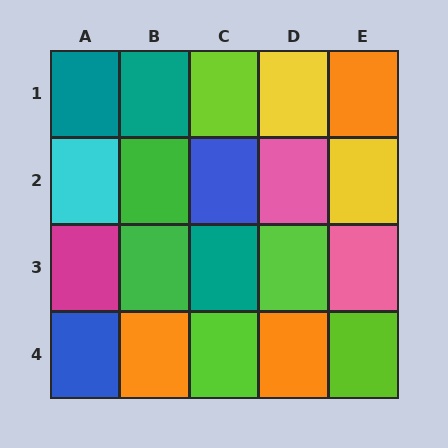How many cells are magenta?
1 cell is magenta.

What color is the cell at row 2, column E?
Yellow.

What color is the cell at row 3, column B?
Green.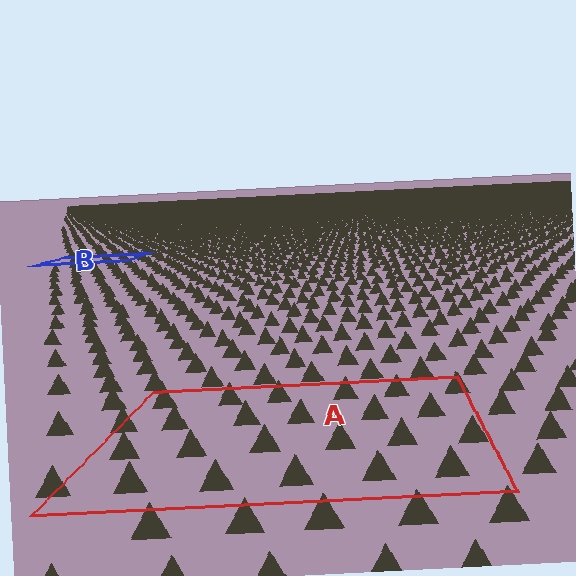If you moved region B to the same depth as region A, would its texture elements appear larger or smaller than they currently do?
They would appear larger. At a closer depth, the same texture elements are projected at a bigger on-screen size.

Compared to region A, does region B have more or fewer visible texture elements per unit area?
Region B has more texture elements per unit area — they are packed more densely because it is farther away.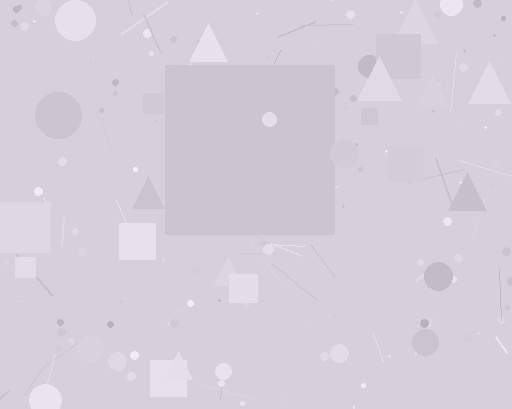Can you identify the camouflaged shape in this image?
The camouflaged shape is a square.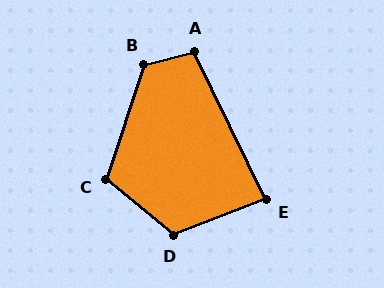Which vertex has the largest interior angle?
B, at approximately 123 degrees.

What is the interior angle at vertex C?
Approximately 111 degrees (obtuse).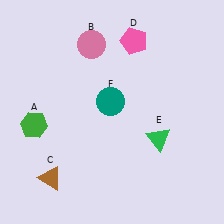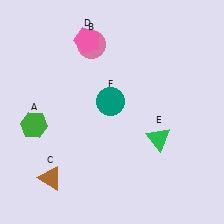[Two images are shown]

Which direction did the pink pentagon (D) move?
The pink pentagon (D) moved left.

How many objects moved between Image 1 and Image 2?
1 object moved between the two images.